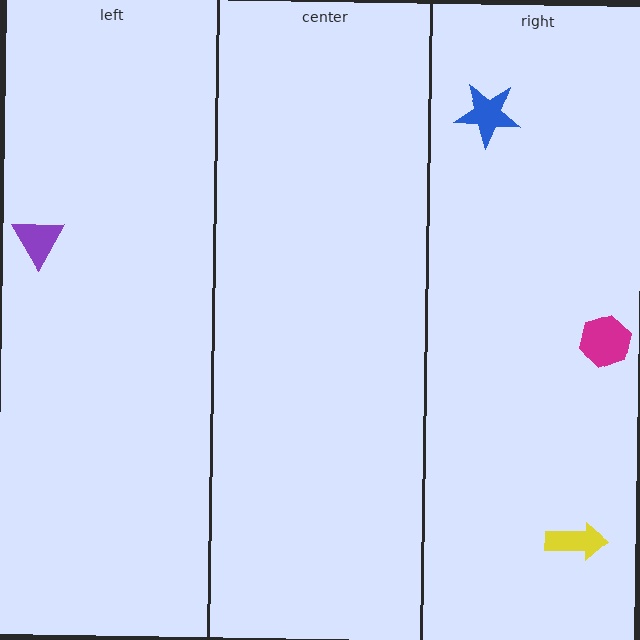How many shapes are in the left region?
1.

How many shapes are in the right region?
3.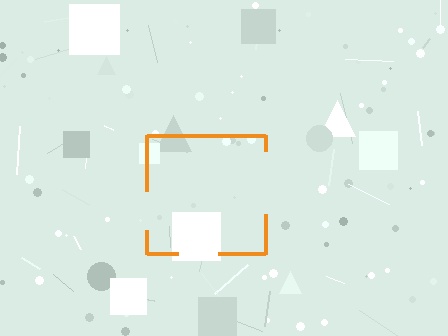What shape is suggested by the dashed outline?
The dashed outline suggests a square.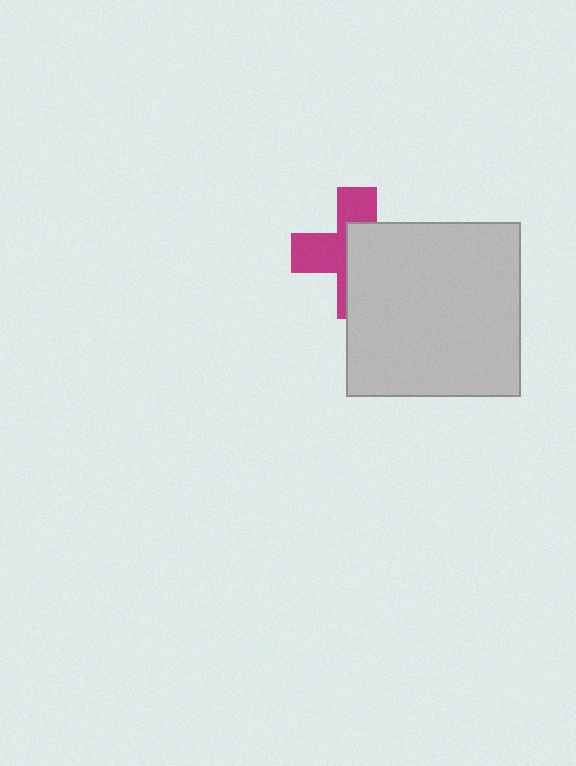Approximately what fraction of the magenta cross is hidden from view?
Roughly 56% of the magenta cross is hidden behind the light gray square.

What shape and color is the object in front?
The object in front is a light gray square.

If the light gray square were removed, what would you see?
You would see the complete magenta cross.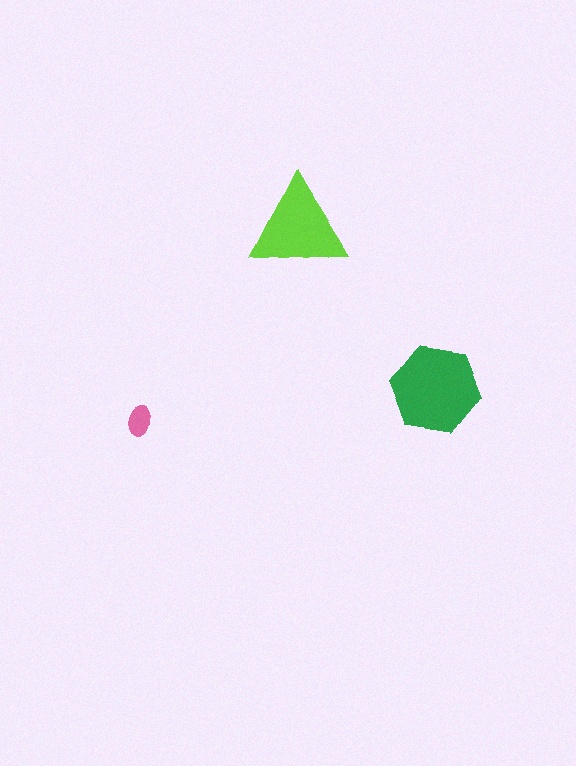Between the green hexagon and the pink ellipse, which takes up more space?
The green hexagon.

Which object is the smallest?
The pink ellipse.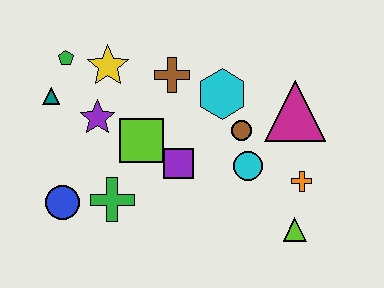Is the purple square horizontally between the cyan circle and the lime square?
Yes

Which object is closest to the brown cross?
The cyan hexagon is closest to the brown cross.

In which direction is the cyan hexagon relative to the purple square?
The cyan hexagon is above the purple square.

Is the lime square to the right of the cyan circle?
No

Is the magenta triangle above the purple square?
Yes